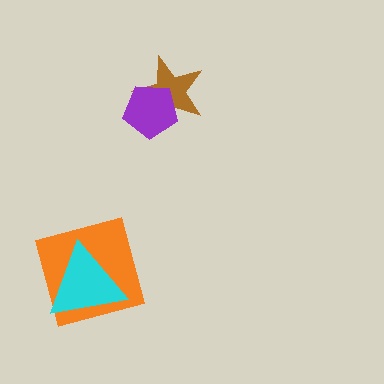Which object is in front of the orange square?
The cyan triangle is in front of the orange square.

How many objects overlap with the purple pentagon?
1 object overlaps with the purple pentagon.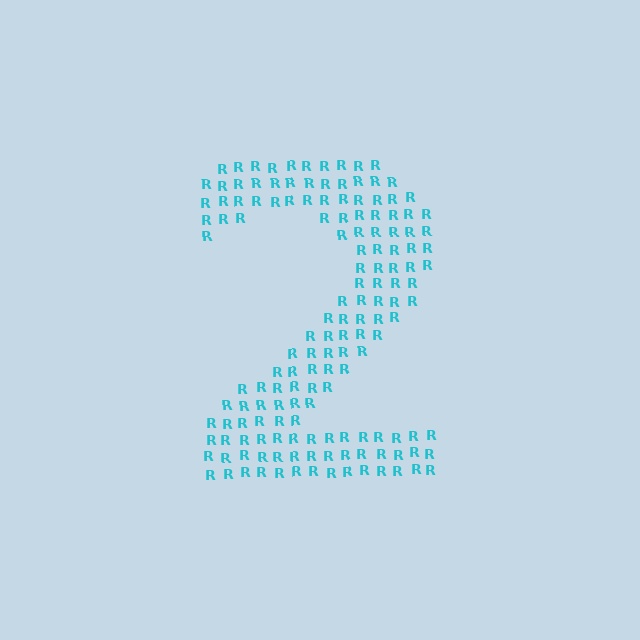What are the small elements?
The small elements are letter R's.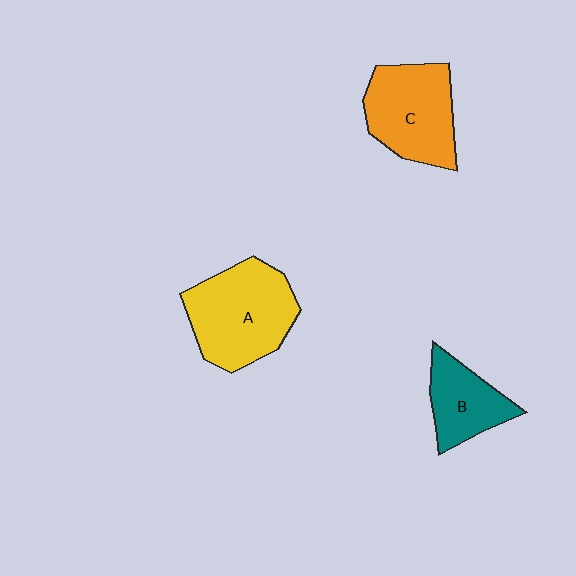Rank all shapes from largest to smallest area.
From largest to smallest: A (yellow), C (orange), B (teal).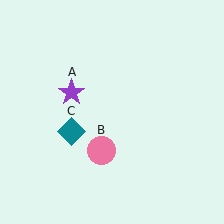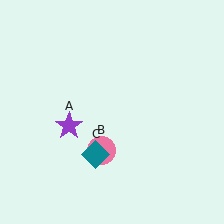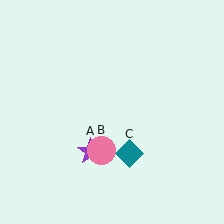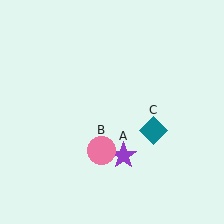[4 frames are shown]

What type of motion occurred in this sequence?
The purple star (object A), teal diamond (object C) rotated counterclockwise around the center of the scene.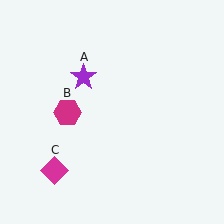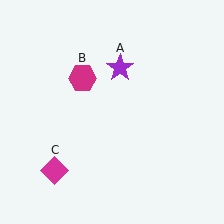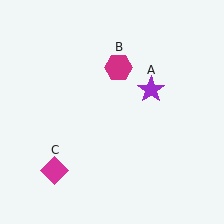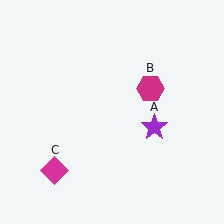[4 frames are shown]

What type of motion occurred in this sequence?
The purple star (object A), magenta hexagon (object B) rotated clockwise around the center of the scene.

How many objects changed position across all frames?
2 objects changed position: purple star (object A), magenta hexagon (object B).